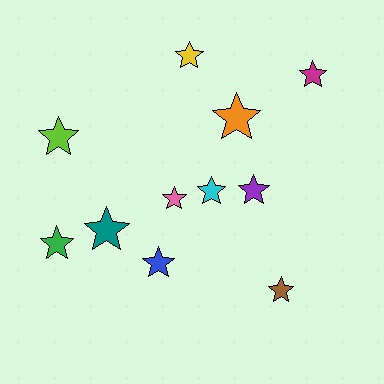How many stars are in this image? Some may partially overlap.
There are 11 stars.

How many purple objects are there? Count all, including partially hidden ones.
There is 1 purple object.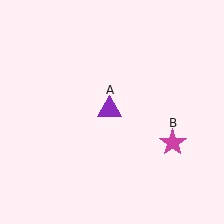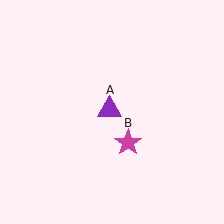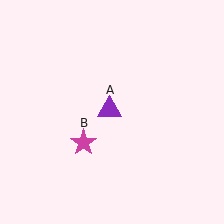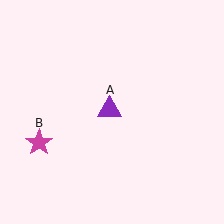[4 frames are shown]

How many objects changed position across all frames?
1 object changed position: magenta star (object B).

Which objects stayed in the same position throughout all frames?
Purple triangle (object A) remained stationary.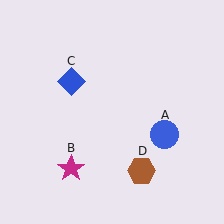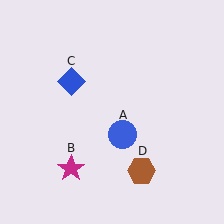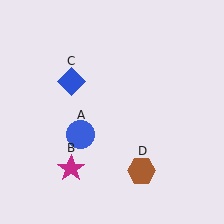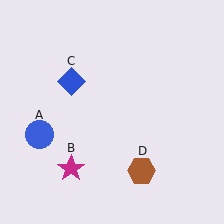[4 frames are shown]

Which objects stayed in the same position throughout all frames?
Magenta star (object B) and blue diamond (object C) and brown hexagon (object D) remained stationary.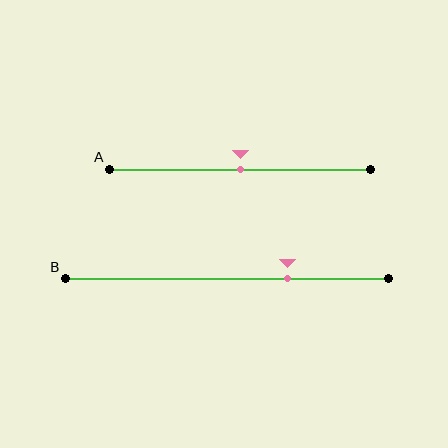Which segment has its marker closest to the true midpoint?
Segment A has its marker closest to the true midpoint.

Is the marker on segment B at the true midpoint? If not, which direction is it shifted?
No, the marker on segment B is shifted to the right by about 19% of the segment length.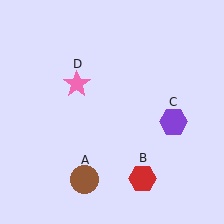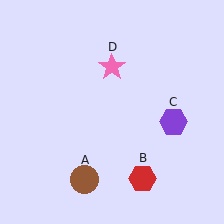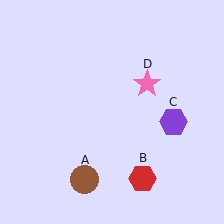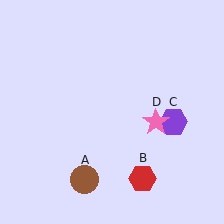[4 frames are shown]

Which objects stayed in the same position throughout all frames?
Brown circle (object A) and red hexagon (object B) and purple hexagon (object C) remained stationary.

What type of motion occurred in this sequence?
The pink star (object D) rotated clockwise around the center of the scene.